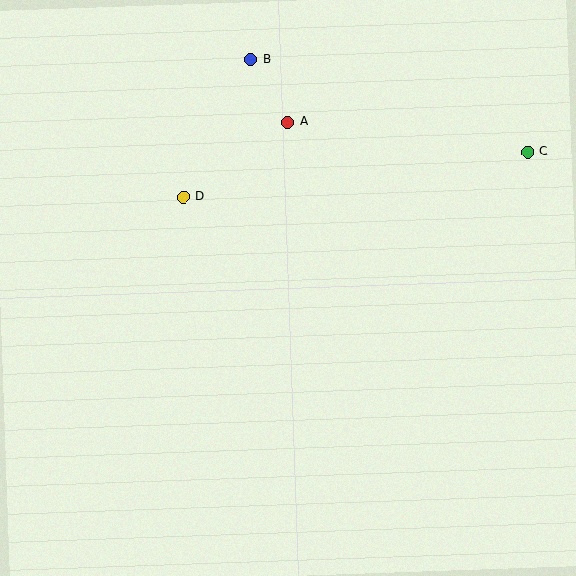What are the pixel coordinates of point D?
Point D is at (183, 197).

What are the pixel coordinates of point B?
Point B is at (251, 59).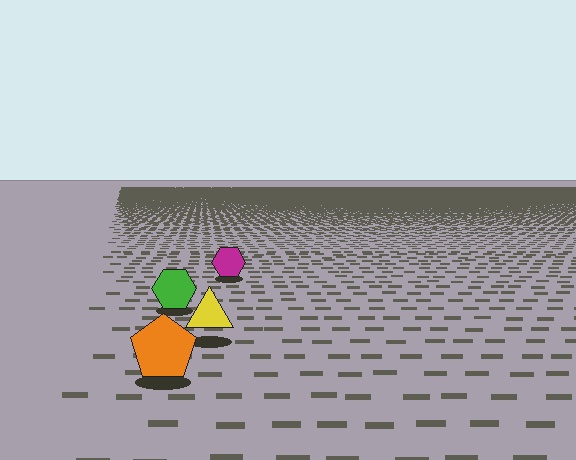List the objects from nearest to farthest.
From nearest to farthest: the orange pentagon, the yellow triangle, the green hexagon, the magenta hexagon.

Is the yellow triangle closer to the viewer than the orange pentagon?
No. The orange pentagon is closer — you can tell from the texture gradient: the ground texture is coarser near it.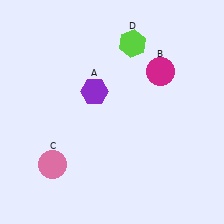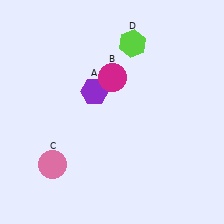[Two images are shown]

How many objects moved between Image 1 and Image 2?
1 object moved between the two images.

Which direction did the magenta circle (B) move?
The magenta circle (B) moved left.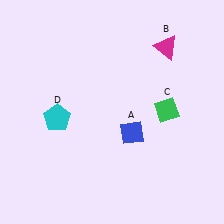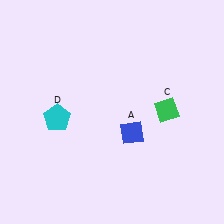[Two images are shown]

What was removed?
The magenta triangle (B) was removed in Image 2.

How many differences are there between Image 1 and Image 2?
There is 1 difference between the two images.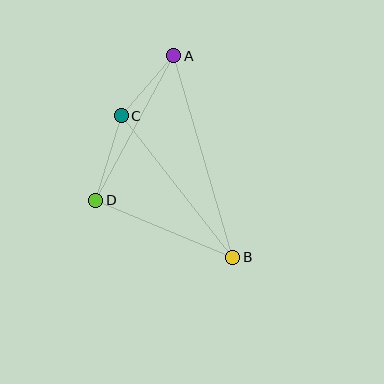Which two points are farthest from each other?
Points A and B are farthest from each other.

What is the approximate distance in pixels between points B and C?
The distance between B and C is approximately 180 pixels.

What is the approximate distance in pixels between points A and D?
The distance between A and D is approximately 165 pixels.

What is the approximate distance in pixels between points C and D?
The distance between C and D is approximately 89 pixels.